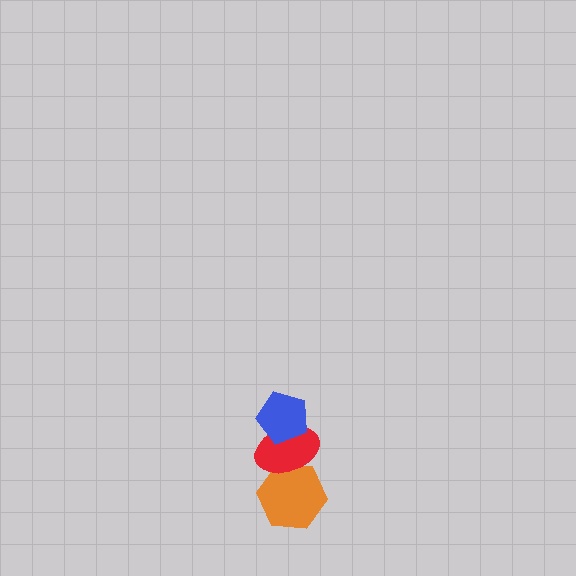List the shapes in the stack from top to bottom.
From top to bottom: the blue pentagon, the red ellipse, the orange hexagon.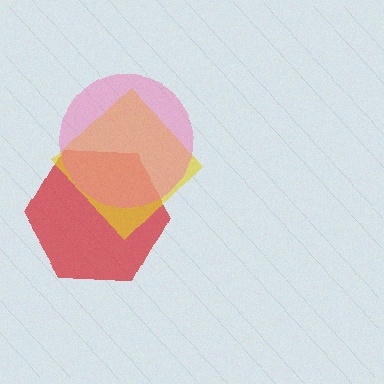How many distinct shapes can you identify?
There are 3 distinct shapes: a red hexagon, a yellow diamond, a pink circle.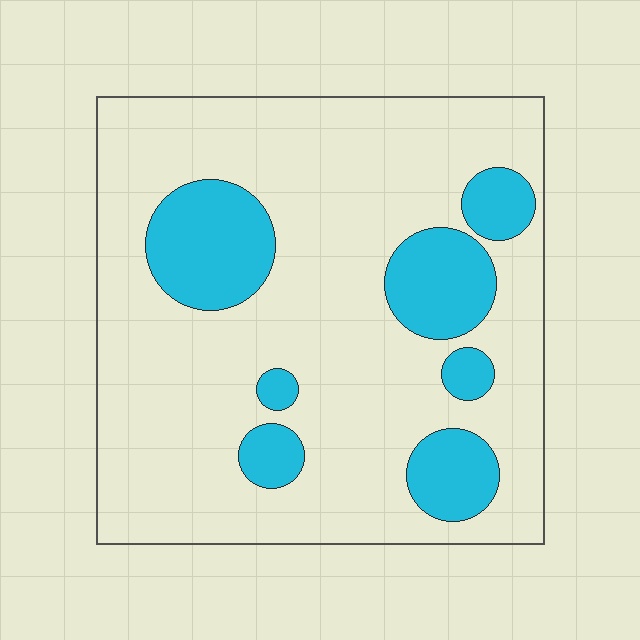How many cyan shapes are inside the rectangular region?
7.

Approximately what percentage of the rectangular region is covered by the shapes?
Approximately 20%.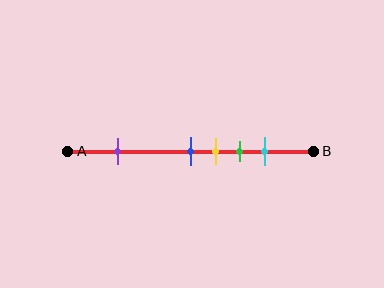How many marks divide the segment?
There are 5 marks dividing the segment.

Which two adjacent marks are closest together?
The blue and yellow marks are the closest adjacent pair.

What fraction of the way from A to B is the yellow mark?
The yellow mark is approximately 60% (0.6) of the way from A to B.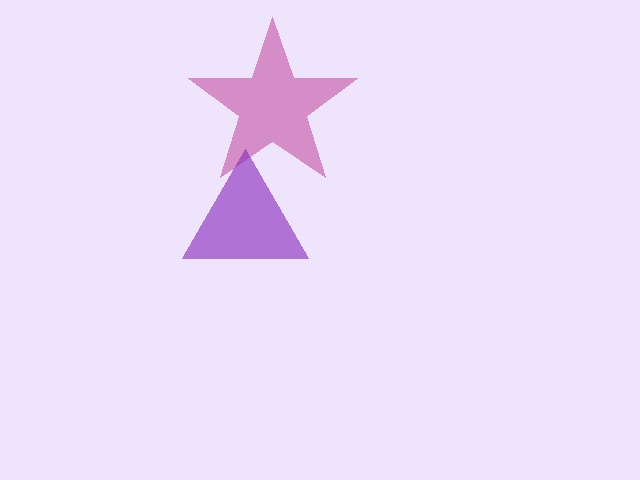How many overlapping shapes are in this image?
There are 2 overlapping shapes in the image.